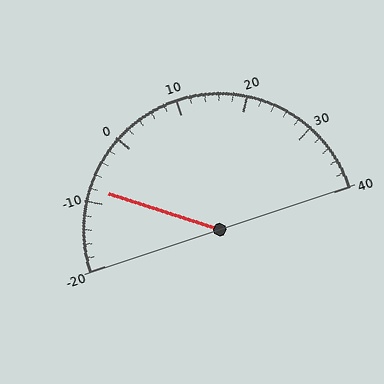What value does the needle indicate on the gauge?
The needle indicates approximately -8.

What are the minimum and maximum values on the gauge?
The gauge ranges from -20 to 40.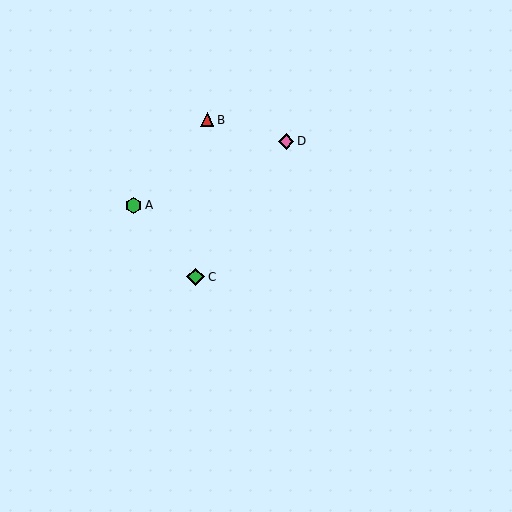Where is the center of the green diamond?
The center of the green diamond is at (196, 277).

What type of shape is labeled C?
Shape C is a green diamond.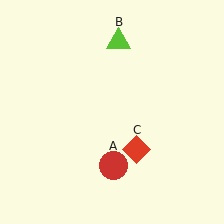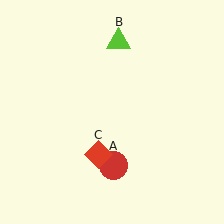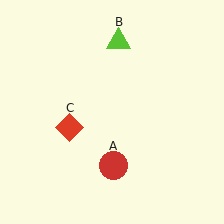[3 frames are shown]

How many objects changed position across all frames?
1 object changed position: red diamond (object C).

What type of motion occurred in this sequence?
The red diamond (object C) rotated clockwise around the center of the scene.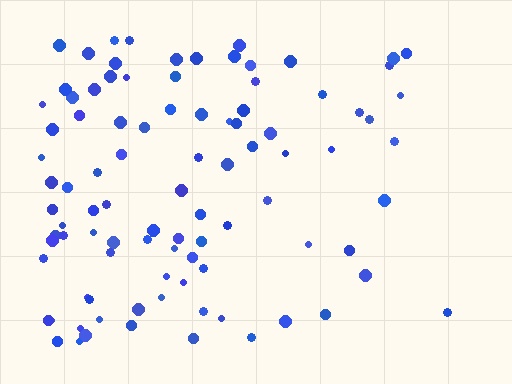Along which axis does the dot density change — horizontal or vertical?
Horizontal.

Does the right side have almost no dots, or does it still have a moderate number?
Still a moderate number, just noticeably fewer than the left.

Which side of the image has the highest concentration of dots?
The left.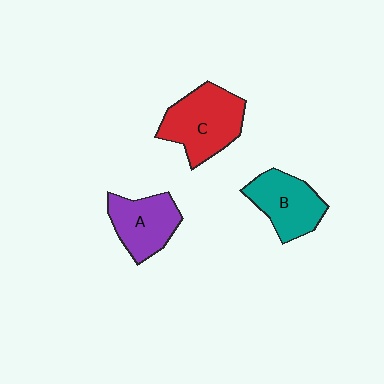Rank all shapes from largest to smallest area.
From largest to smallest: C (red), B (teal), A (purple).